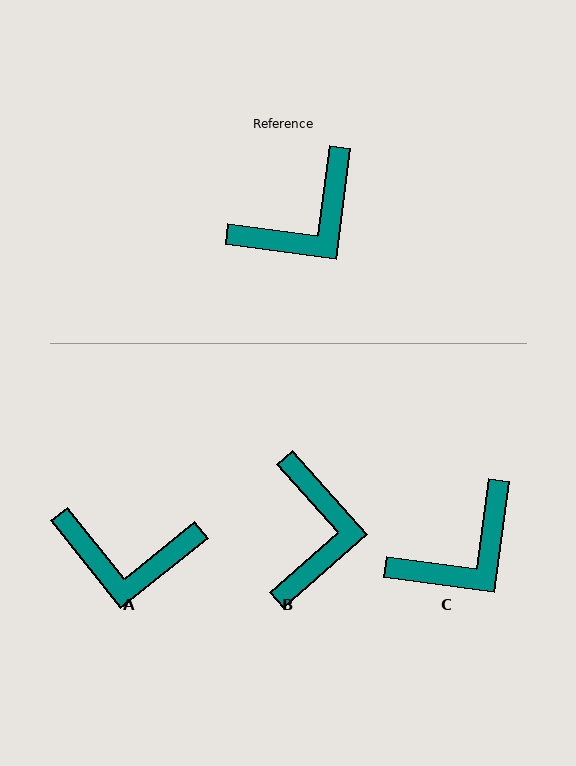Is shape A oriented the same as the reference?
No, it is off by about 44 degrees.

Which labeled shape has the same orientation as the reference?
C.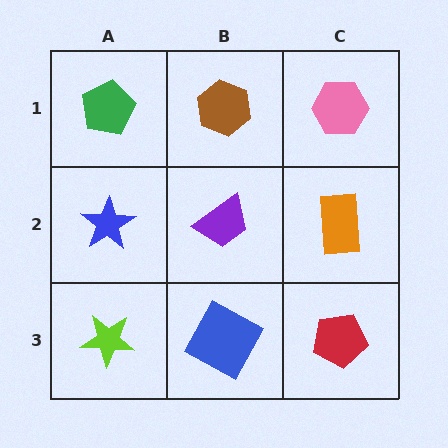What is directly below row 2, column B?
A blue square.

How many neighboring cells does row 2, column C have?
3.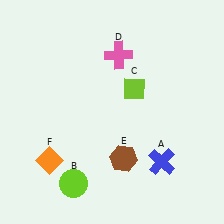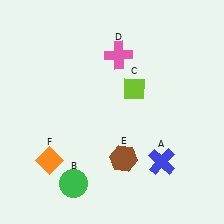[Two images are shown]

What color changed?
The circle (B) changed from lime in Image 1 to green in Image 2.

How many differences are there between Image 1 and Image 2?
There is 1 difference between the two images.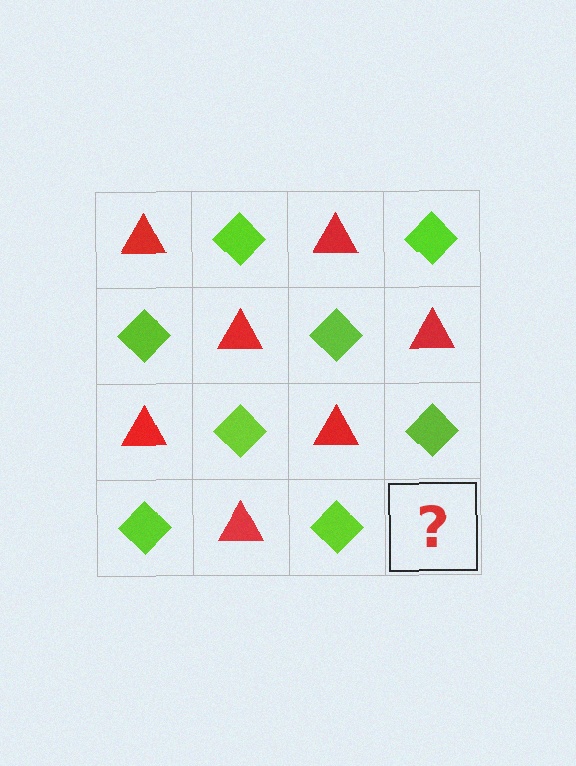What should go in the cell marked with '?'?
The missing cell should contain a red triangle.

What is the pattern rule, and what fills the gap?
The rule is that it alternates red triangle and lime diamond in a checkerboard pattern. The gap should be filled with a red triangle.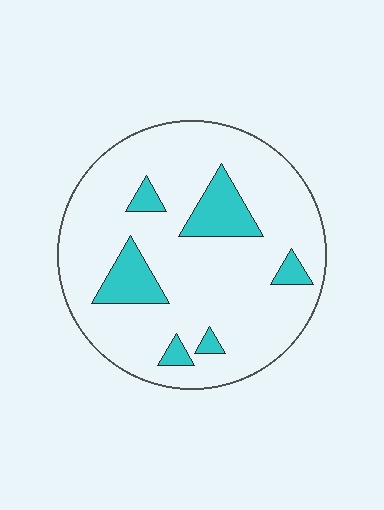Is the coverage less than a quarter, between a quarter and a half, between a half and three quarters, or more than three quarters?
Less than a quarter.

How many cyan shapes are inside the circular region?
6.